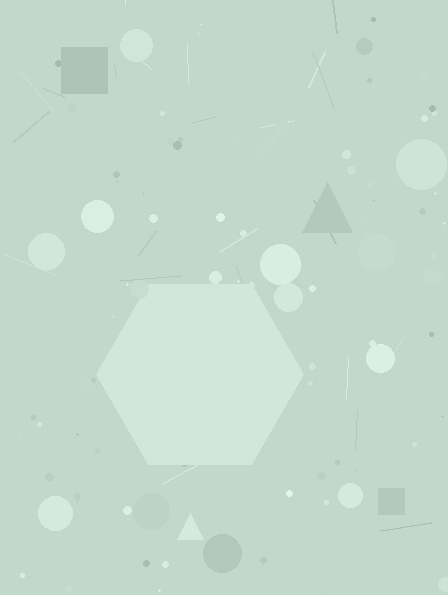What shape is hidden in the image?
A hexagon is hidden in the image.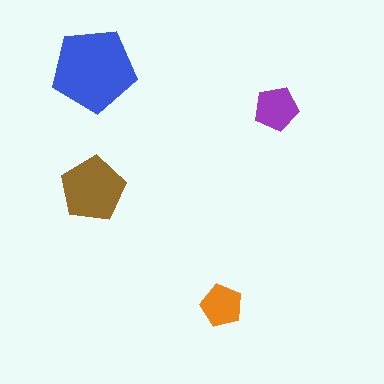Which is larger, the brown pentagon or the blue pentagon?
The blue one.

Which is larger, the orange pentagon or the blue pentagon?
The blue one.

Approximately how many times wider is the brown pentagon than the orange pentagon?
About 1.5 times wider.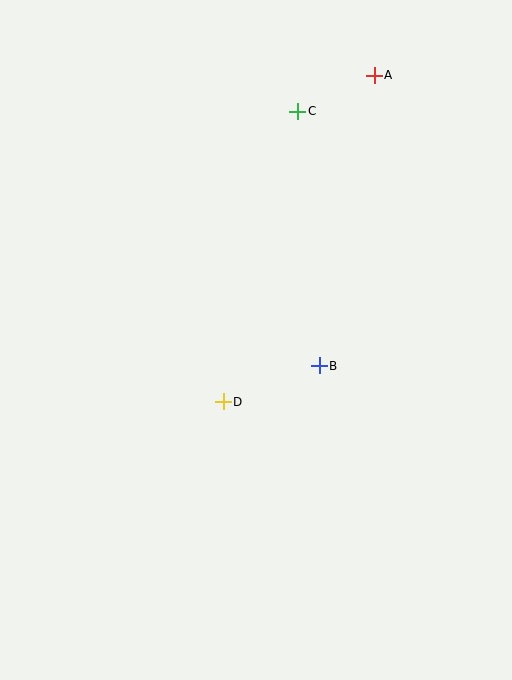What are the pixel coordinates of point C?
Point C is at (298, 111).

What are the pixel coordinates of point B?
Point B is at (319, 366).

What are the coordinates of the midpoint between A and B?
The midpoint between A and B is at (347, 221).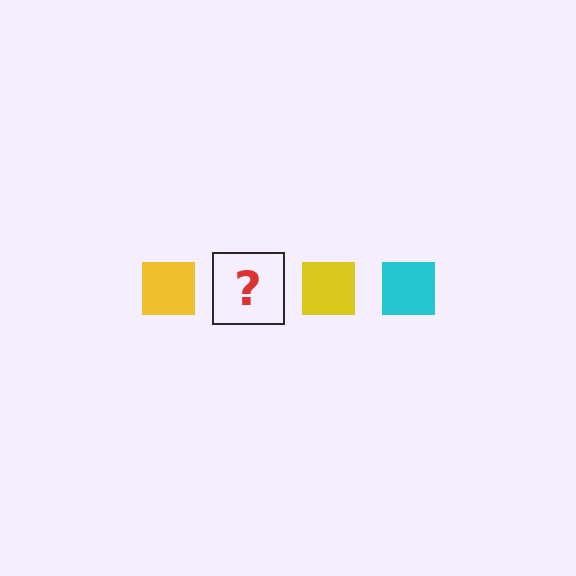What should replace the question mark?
The question mark should be replaced with a cyan square.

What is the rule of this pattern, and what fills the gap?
The rule is that the pattern cycles through yellow, cyan squares. The gap should be filled with a cyan square.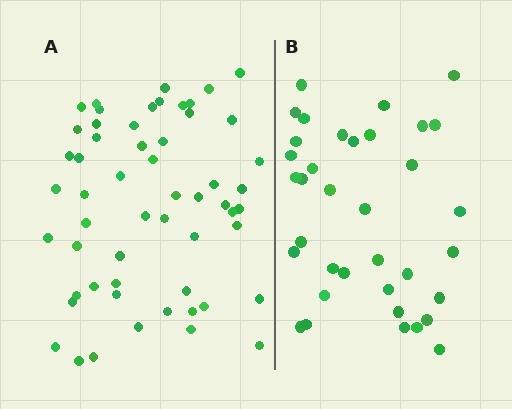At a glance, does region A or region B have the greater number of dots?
Region A (the left region) has more dots.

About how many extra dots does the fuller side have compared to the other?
Region A has approximately 20 more dots than region B.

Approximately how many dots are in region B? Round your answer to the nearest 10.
About 40 dots. (The exact count is 36, which rounds to 40.)